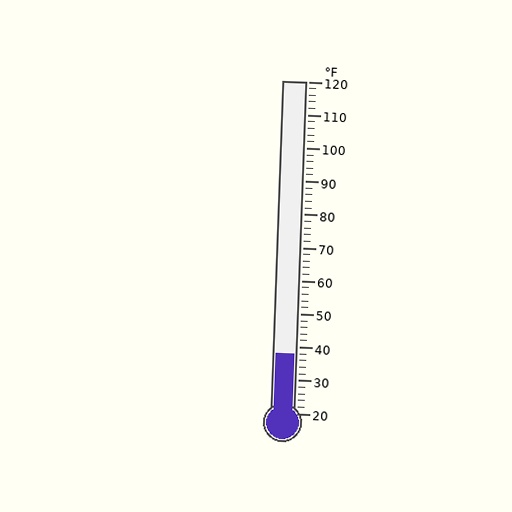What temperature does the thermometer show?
The thermometer shows approximately 38°F.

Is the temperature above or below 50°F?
The temperature is below 50°F.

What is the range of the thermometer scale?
The thermometer scale ranges from 20°F to 120°F.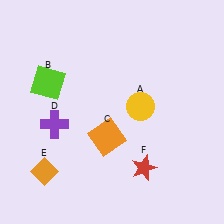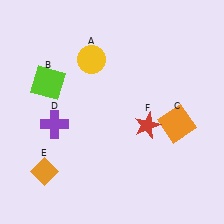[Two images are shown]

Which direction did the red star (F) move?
The red star (F) moved up.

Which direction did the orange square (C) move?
The orange square (C) moved right.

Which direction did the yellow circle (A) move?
The yellow circle (A) moved left.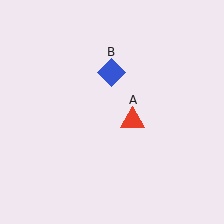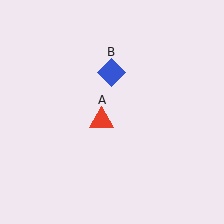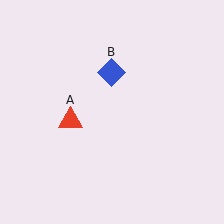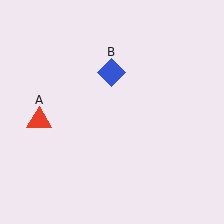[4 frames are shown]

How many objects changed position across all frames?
1 object changed position: red triangle (object A).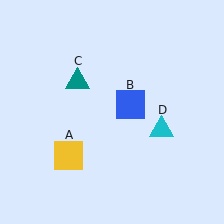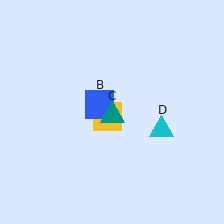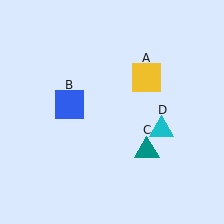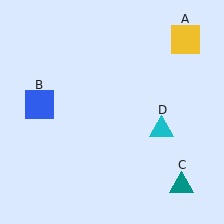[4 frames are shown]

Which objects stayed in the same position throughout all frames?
Cyan triangle (object D) remained stationary.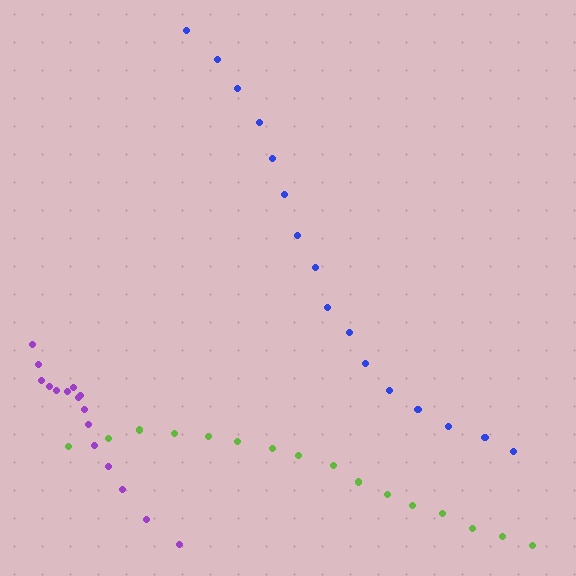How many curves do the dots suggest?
There are 3 distinct paths.